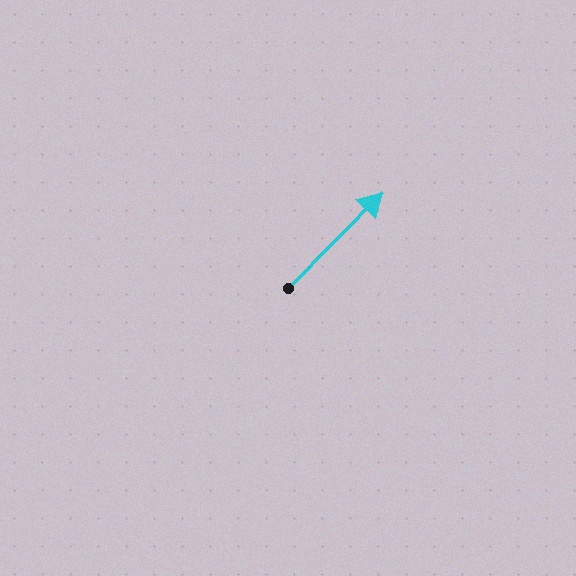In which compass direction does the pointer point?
Northeast.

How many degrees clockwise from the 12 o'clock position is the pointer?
Approximately 45 degrees.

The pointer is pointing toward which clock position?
Roughly 1 o'clock.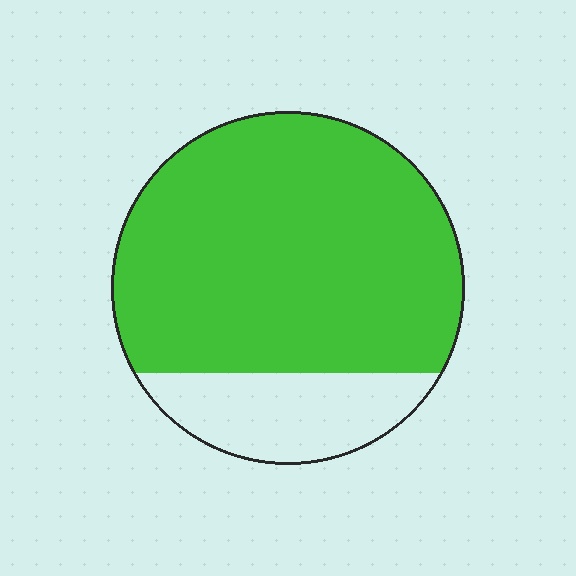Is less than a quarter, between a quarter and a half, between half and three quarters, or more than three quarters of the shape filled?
More than three quarters.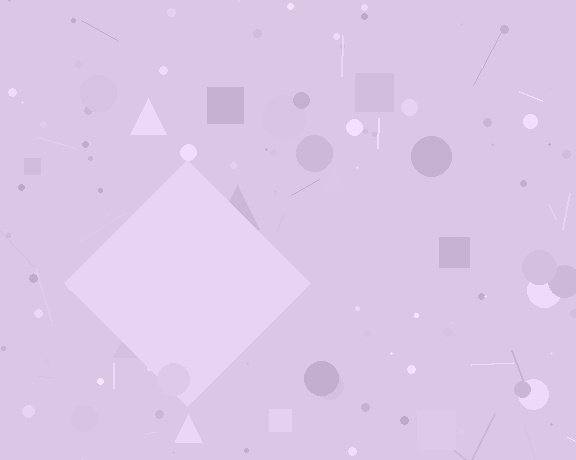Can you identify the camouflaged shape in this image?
The camouflaged shape is a diamond.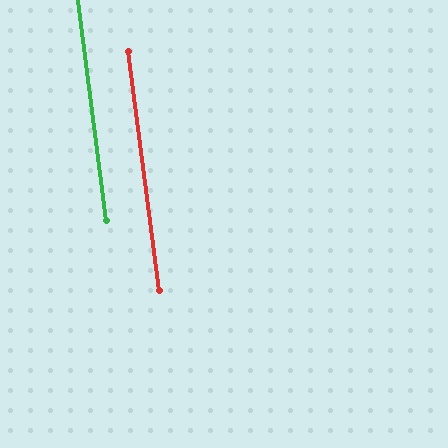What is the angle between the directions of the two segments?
Approximately 0 degrees.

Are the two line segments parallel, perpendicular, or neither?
Parallel — their directions differ by only 0.3°.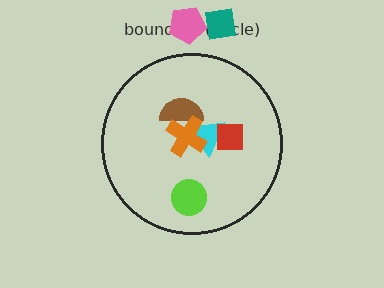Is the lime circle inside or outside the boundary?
Inside.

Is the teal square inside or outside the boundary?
Outside.